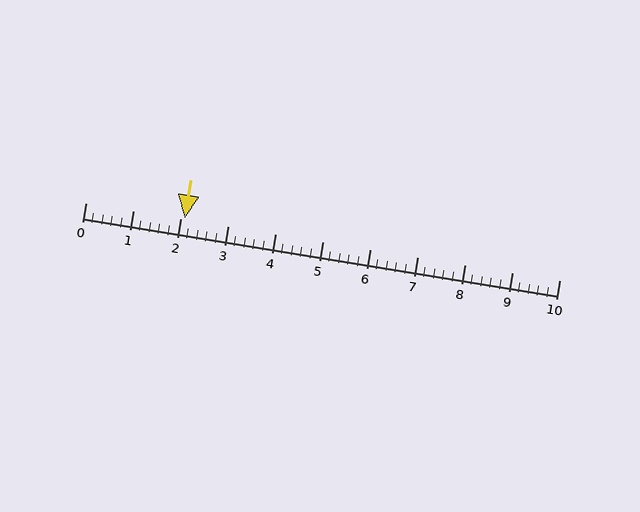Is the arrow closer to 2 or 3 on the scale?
The arrow is closer to 2.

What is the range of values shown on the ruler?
The ruler shows values from 0 to 10.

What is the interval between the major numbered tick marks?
The major tick marks are spaced 1 units apart.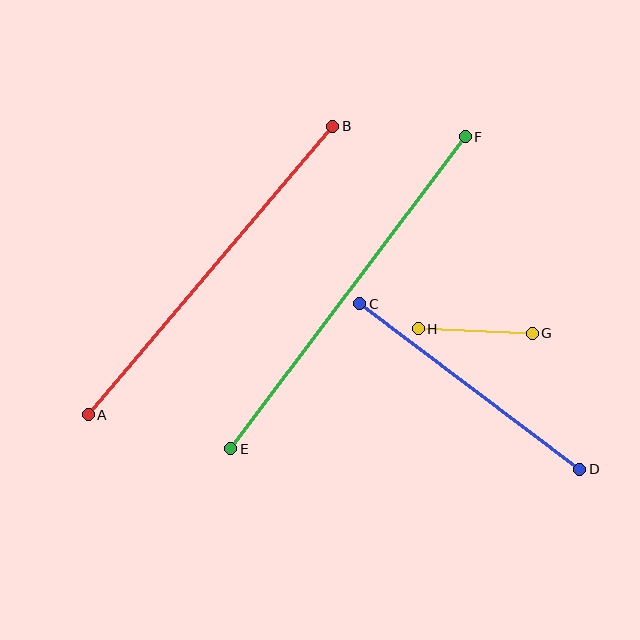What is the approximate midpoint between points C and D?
The midpoint is at approximately (470, 386) pixels.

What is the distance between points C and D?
The distance is approximately 275 pixels.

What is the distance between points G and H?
The distance is approximately 114 pixels.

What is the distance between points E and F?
The distance is approximately 390 pixels.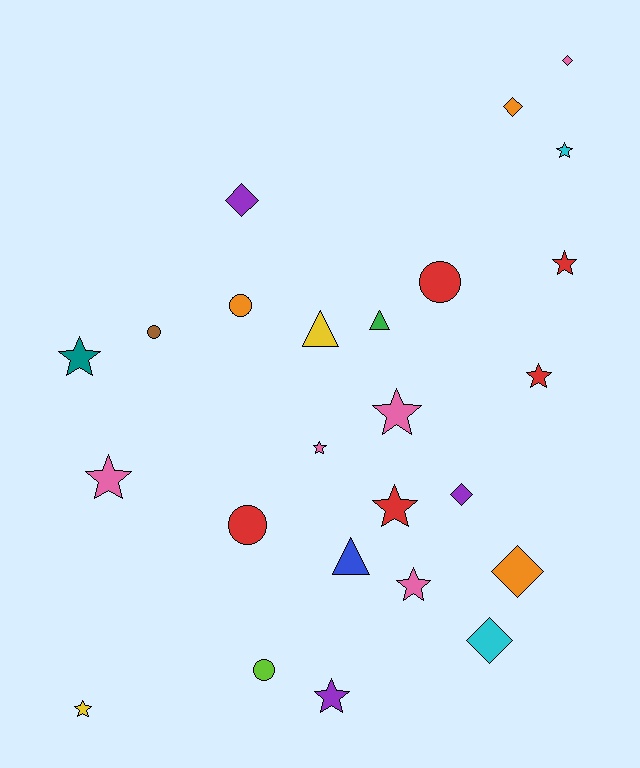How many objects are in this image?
There are 25 objects.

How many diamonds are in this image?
There are 6 diamonds.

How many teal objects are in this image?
There is 1 teal object.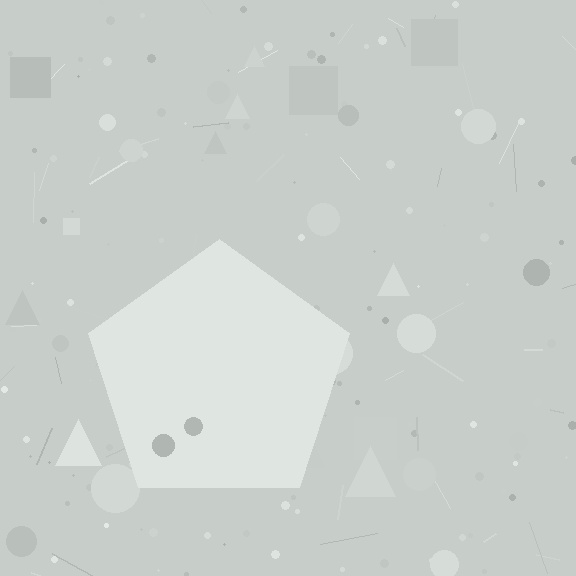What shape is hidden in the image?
A pentagon is hidden in the image.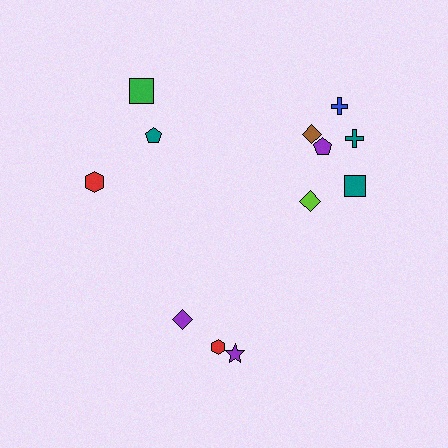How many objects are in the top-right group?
There are 6 objects.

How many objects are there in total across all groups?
There are 12 objects.